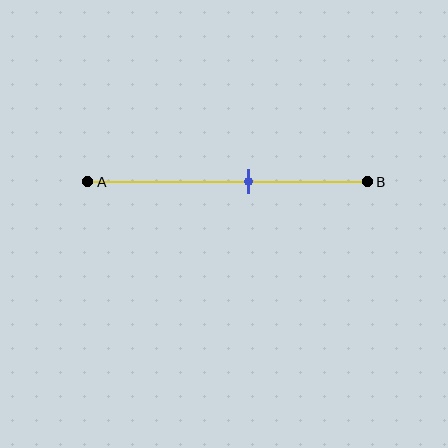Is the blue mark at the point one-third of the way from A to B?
No, the mark is at about 60% from A, not at the 33% one-third point.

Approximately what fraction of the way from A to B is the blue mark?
The blue mark is approximately 60% of the way from A to B.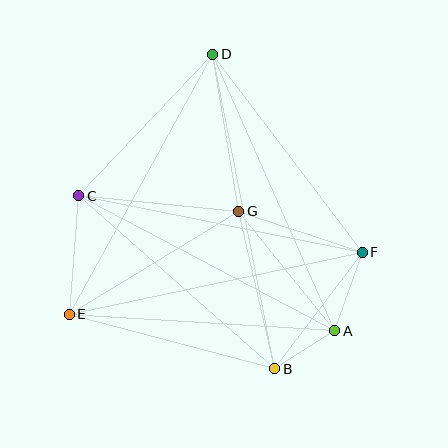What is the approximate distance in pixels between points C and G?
The distance between C and G is approximately 161 pixels.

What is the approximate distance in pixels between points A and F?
The distance between A and F is approximately 83 pixels.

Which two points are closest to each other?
Points A and B are closest to each other.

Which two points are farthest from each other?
Points B and D are farthest from each other.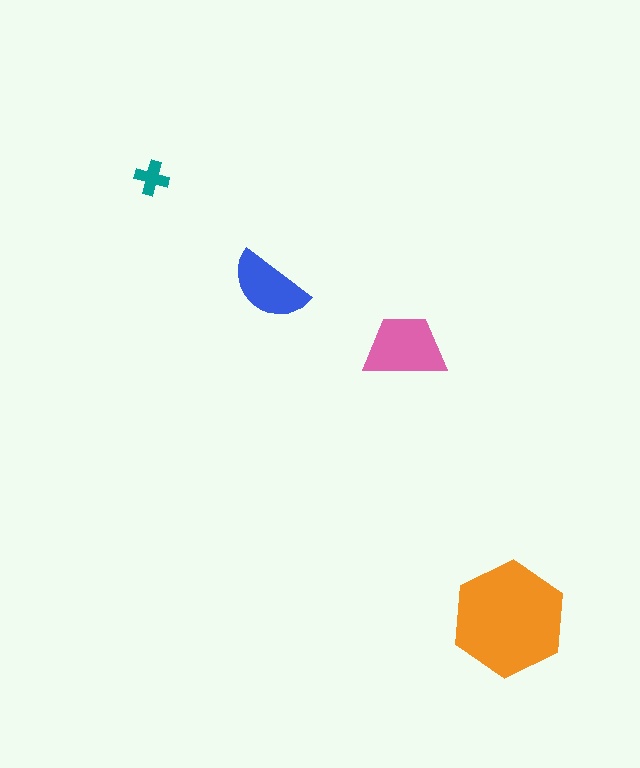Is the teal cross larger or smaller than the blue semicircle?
Smaller.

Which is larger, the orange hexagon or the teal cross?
The orange hexagon.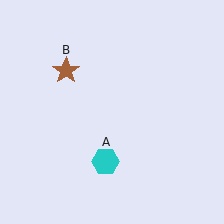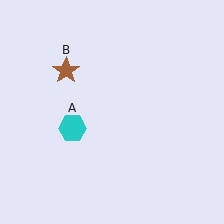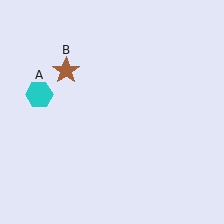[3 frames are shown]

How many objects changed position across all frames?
1 object changed position: cyan hexagon (object A).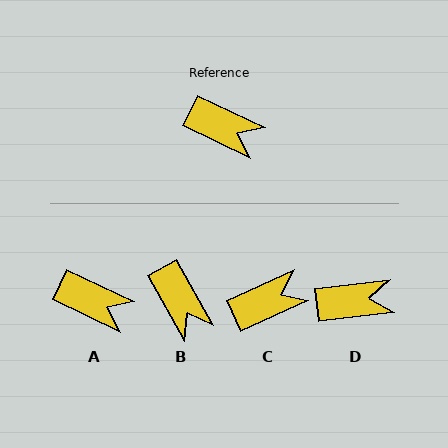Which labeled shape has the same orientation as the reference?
A.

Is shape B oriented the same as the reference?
No, it is off by about 35 degrees.